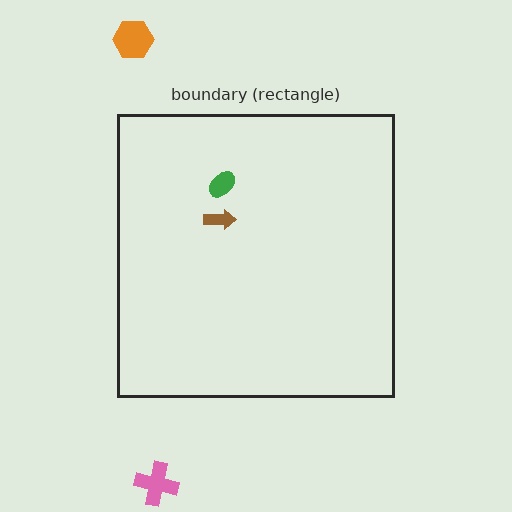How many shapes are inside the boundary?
2 inside, 2 outside.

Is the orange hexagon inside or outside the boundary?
Outside.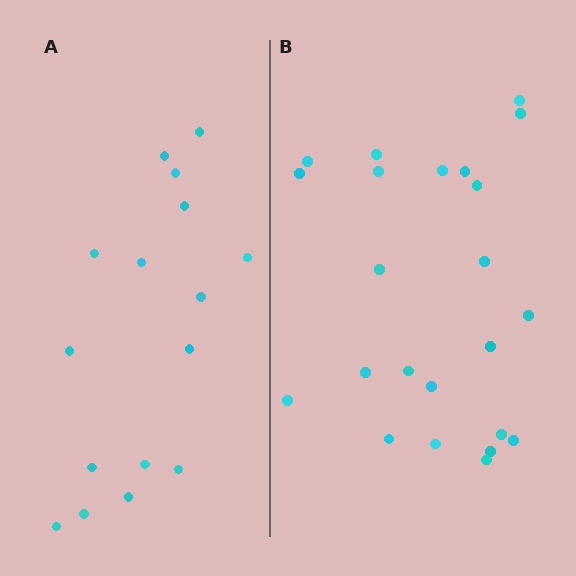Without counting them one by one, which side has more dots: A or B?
Region B (the right region) has more dots.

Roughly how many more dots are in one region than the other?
Region B has roughly 8 or so more dots than region A.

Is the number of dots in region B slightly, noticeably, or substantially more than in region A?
Region B has noticeably more, but not dramatically so. The ratio is roughly 1.4 to 1.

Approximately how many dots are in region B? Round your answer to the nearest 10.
About 20 dots. (The exact count is 23, which rounds to 20.)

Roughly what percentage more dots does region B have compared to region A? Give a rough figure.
About 45% more.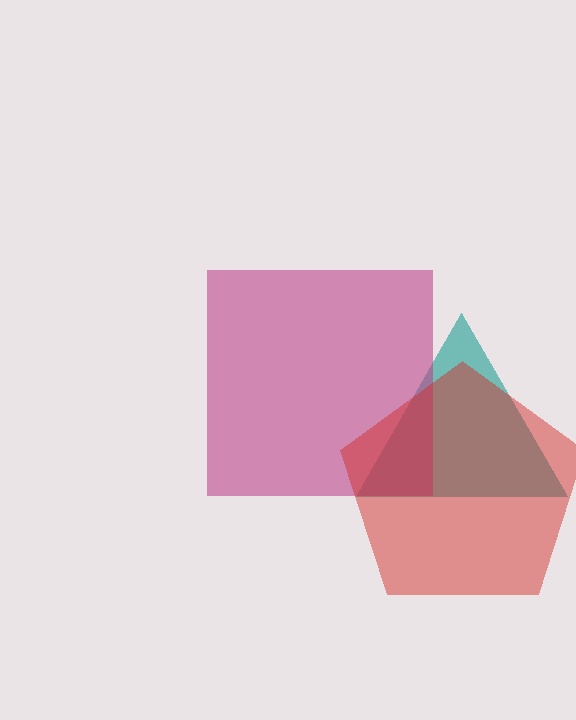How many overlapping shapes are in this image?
There are 3 overlapping shapes in the image.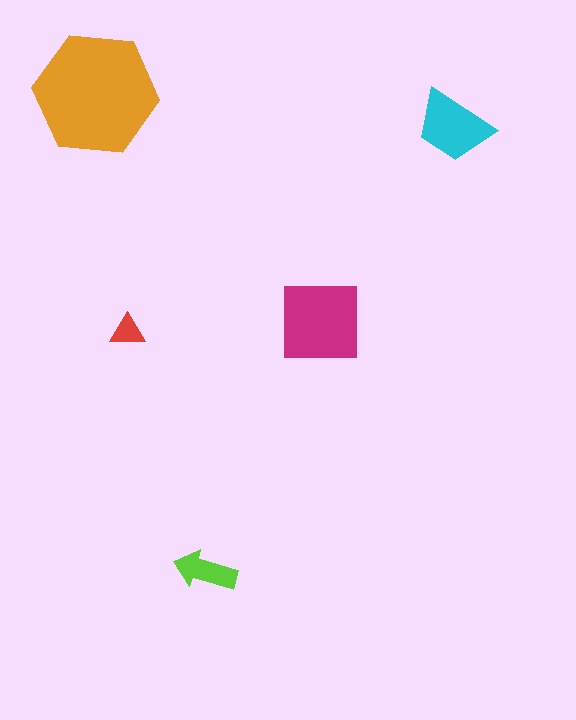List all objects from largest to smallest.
The orange hexagon, the magenta square, the cyan trapezoid, the lime arrow, the red triangle.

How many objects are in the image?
There are 5 objects in the image.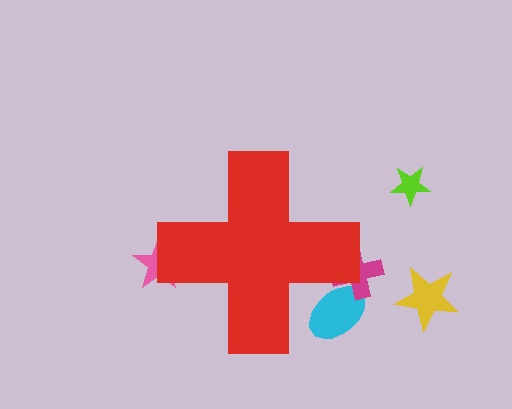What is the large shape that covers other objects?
A red cross.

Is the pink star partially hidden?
Yes, the pink star is partially hidden behind the red cross.